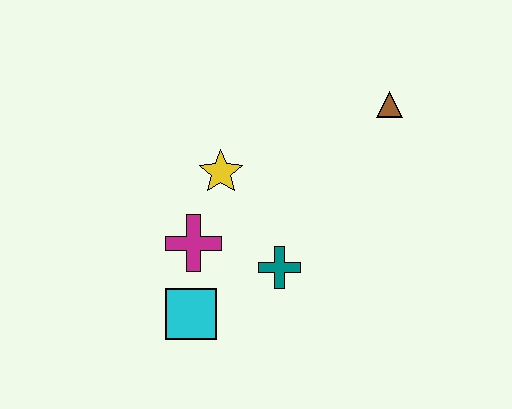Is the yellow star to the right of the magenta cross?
Yes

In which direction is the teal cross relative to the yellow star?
The teal cross is below the yellow star.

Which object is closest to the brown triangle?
The yellow star is closest to the brown triangle.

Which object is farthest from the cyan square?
The brown triangle is farthest from the cyan square.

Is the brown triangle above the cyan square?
Yes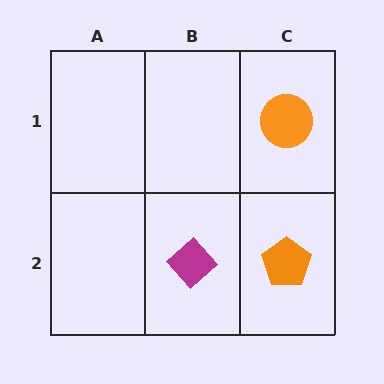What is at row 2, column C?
An orange pentagon.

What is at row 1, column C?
An orange circle.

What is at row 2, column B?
A magenta diamond.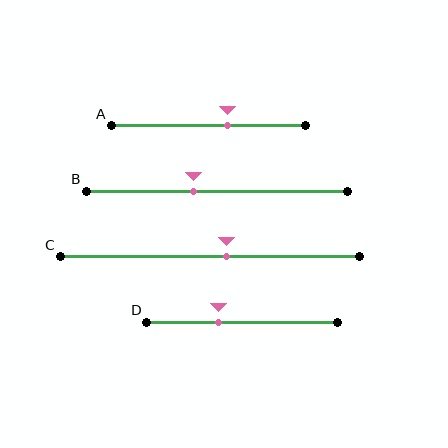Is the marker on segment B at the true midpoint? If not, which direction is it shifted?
No, the marker on segment B is shifted to the left by about 9% of the segment length.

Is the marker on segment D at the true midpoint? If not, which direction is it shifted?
No, the marker on segment D is shifted to the left by about 12% of the segment length.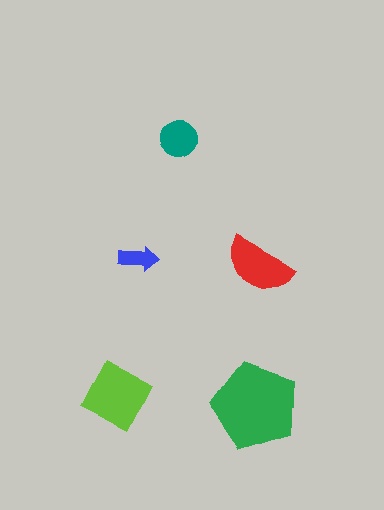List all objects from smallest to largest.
The blue arrow, the teal circle, the red semicircle, the lime square, the green pentagon.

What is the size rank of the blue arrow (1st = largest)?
5th.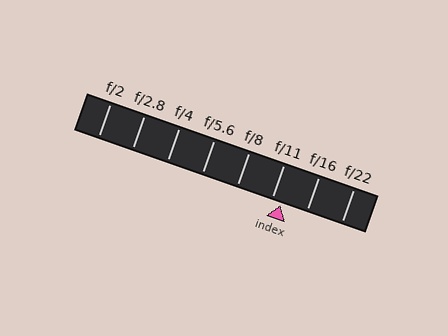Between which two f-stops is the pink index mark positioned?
The index mark is between f/11 and f/16.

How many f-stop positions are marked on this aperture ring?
There are 8 f-stop positions marked.